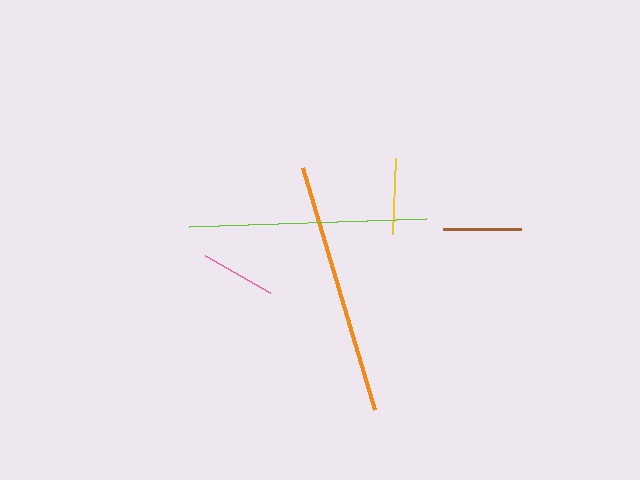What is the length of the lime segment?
The lime segment is approximately 237 pixels long.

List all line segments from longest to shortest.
From longest to shortest: orange, lime, brown, yellow, pink.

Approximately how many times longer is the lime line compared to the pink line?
The lime line is approximately 3.1 times the length of the pink line.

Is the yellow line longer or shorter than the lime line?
The lime line is longer than the yellow line.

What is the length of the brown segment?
The brown segment is approximately 78 pixels long.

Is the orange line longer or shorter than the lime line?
The orange line is longer than the lime line.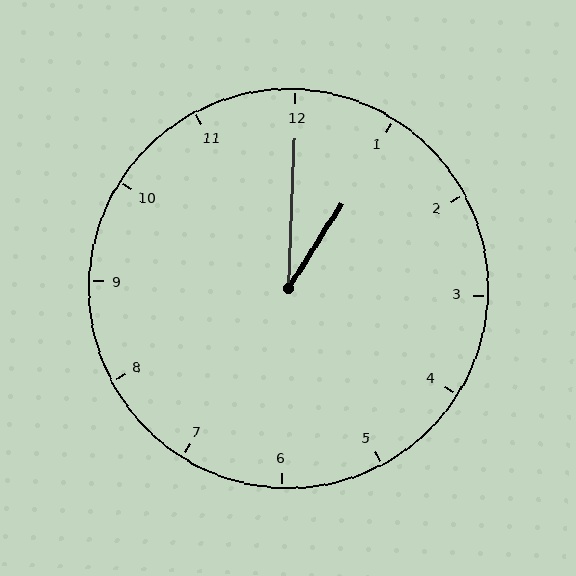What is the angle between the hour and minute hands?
Approximately 30 degrees.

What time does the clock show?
1:00.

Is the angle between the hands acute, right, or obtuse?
It is acute.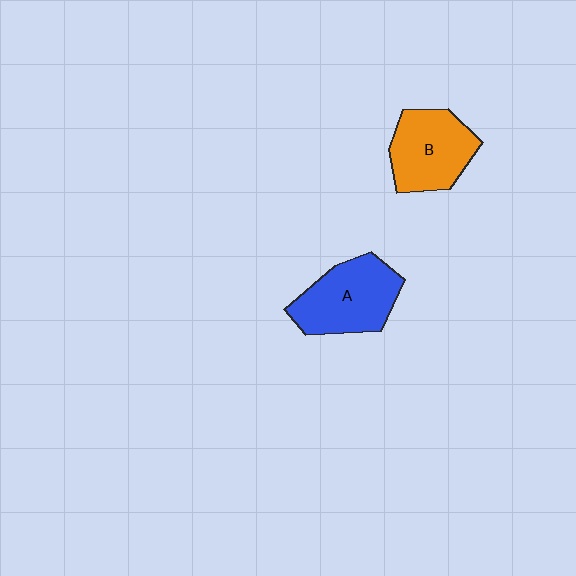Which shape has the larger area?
Shape A (blue).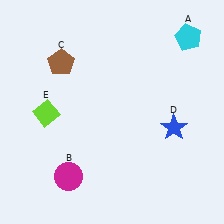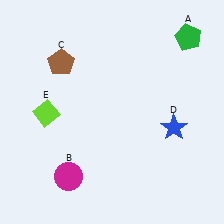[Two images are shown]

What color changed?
The pentagon (A) changed from cyan in Image 1 to green in Image 2.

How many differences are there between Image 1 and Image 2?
There is 1 difference between the two images.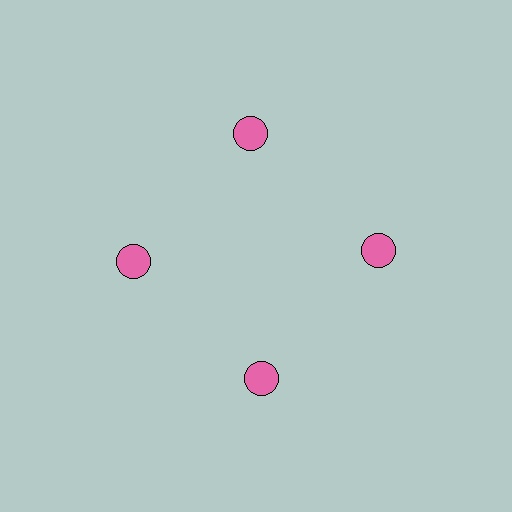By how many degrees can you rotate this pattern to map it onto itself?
The pattern maps onto itself every 90 degrees of rotation.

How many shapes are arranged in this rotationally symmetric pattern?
There are 4 shapes, arranged in 4 groups of 1.